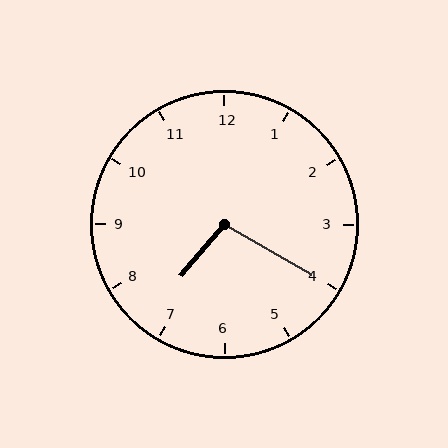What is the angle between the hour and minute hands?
Approximately 100 degrees.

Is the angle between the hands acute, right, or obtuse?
It is obtuse.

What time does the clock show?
7:20.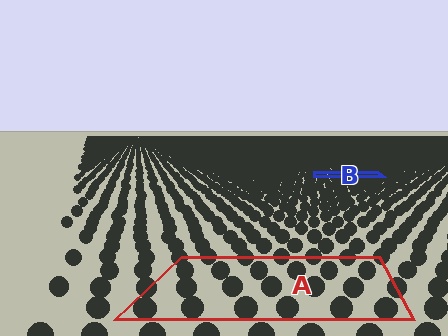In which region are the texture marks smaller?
The texture marks are smaller in region B, because it is farther away.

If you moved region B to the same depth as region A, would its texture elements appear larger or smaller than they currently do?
They would appear larger. At a closer depth, the same texture elements are projected at a bigger on-screen size.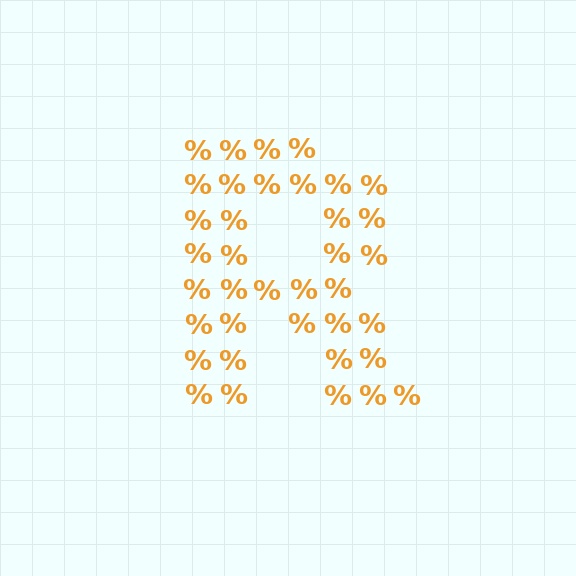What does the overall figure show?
The overall figure shows the letter R.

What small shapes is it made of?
It is made of small percent signs.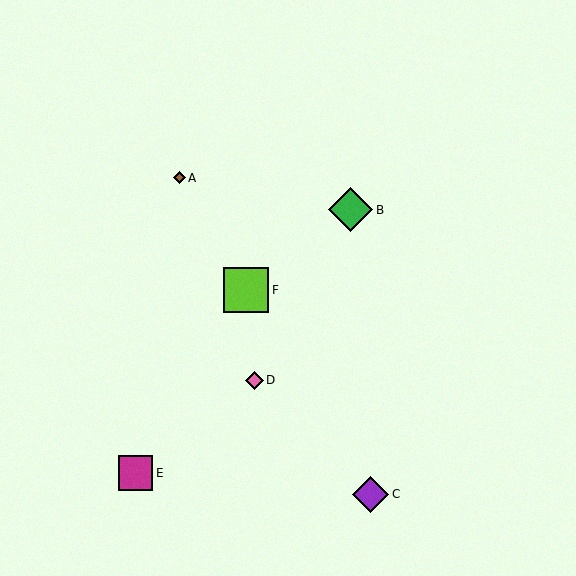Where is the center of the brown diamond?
The center of the brown diamond is at (179, 178).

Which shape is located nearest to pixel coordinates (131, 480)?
The magenta square (labeled E) at (136, 473) is nearest to that location.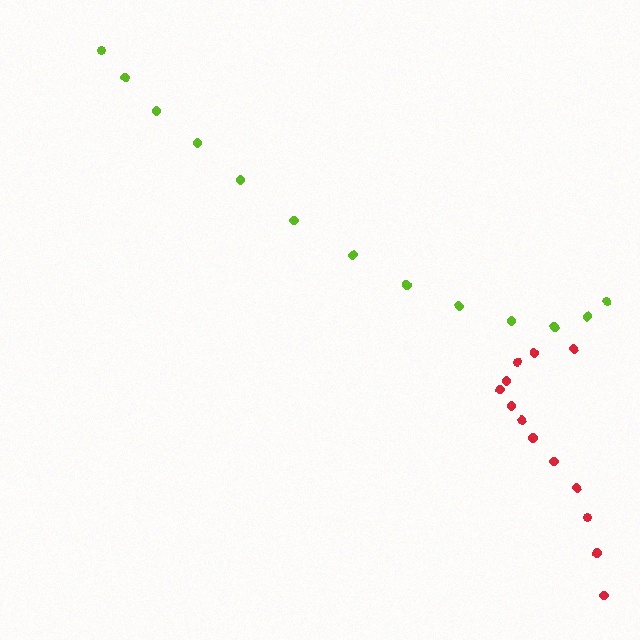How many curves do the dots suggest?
There are 2 distinct paths.